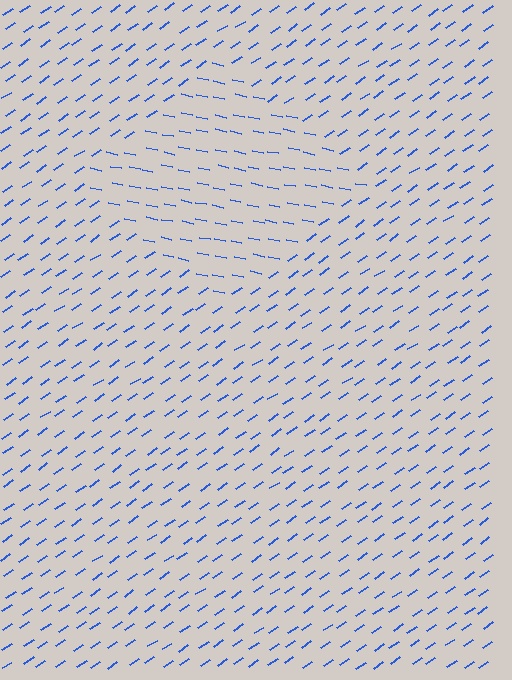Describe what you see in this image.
The image is filled with small blue line segments. A diamond region in the image has lines oriented differently from the surrounding lines, creating a visible texture boundary.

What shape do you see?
I see a diamond.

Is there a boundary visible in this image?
Yes, there is a texture boundary formed by a change in line orientation.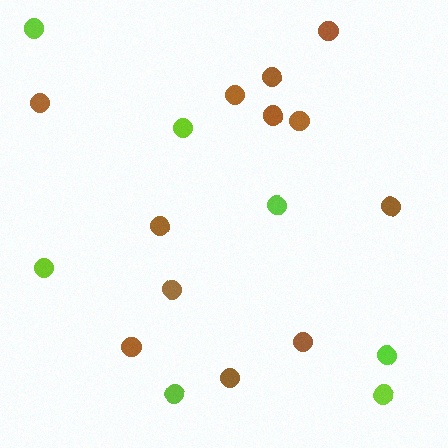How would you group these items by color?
There are 2 groups: one group of lime circles (7) and one group of brown circles (12).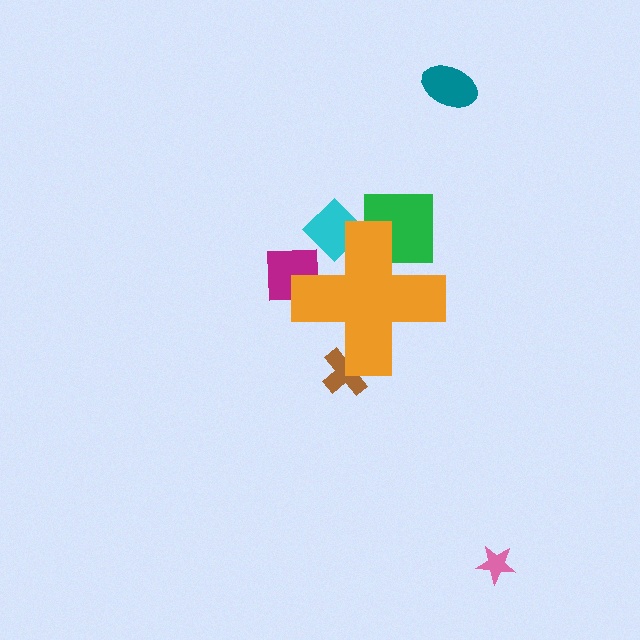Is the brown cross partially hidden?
Yes, the brown cross is partially hidden behind the orange cross.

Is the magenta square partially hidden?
Yes, the magenta square is partially hidden behind the orange cross.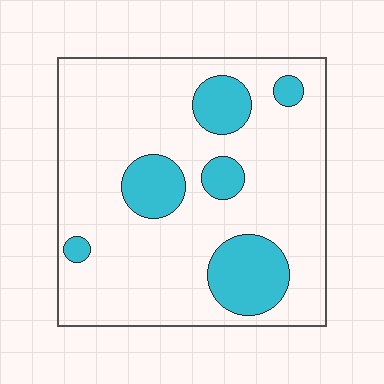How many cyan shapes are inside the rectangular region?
6.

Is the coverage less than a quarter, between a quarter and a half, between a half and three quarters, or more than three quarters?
Less than a quarter.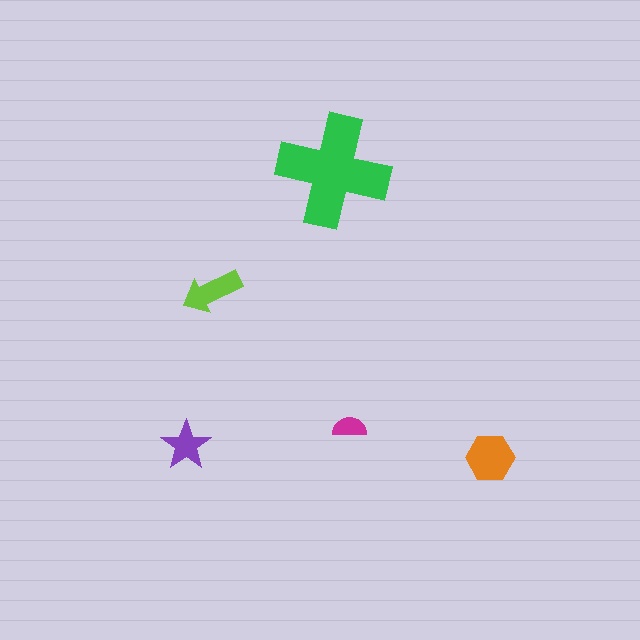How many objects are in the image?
There are 5 objects in the image.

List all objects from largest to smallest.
The green cross, the orange hexagon, the lime arrow, the purple star, the magenta semicircle.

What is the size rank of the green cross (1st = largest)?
1st.